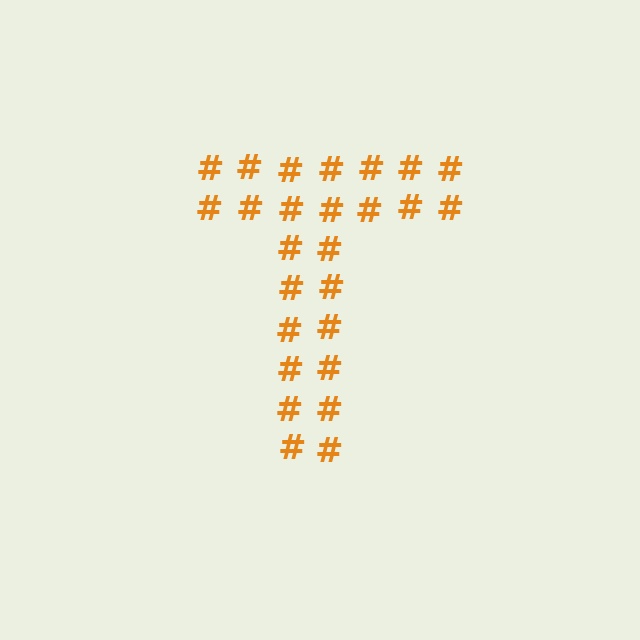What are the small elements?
The small elements are hash symbols.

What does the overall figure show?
The overall figure shows the letter T.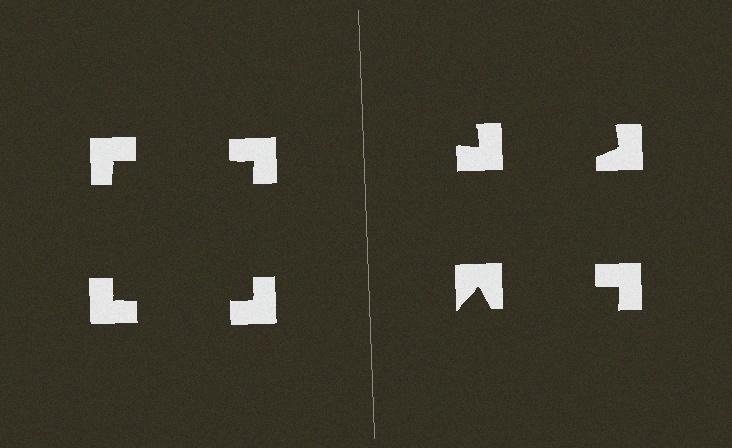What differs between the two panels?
The notched squares are positioned identically on both sides; only the wedge orientations differ. On the left they align to a square; on the right they are misaligned.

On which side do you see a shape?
An illusory square appears on the left side. On the right side the wedge cuts are rotated, so no coherent shape forms.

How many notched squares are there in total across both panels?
8 — 4 on each side.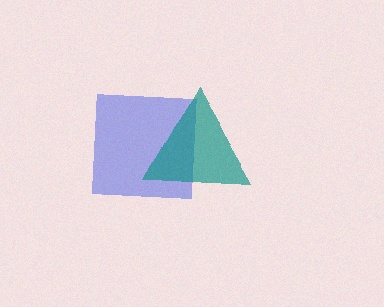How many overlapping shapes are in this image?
There are 2 overlapping shapes in the image.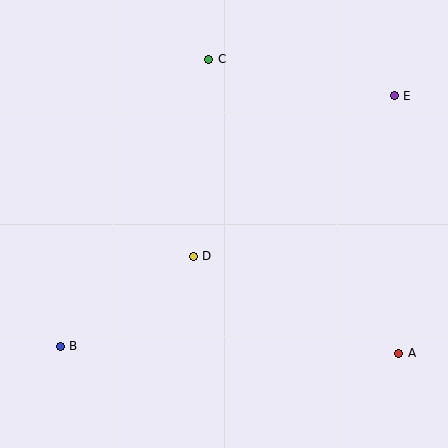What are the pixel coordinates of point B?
Point B is at (60, 346).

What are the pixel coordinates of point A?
Point A is at (399, 353).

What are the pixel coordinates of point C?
Point C is at (209, 59).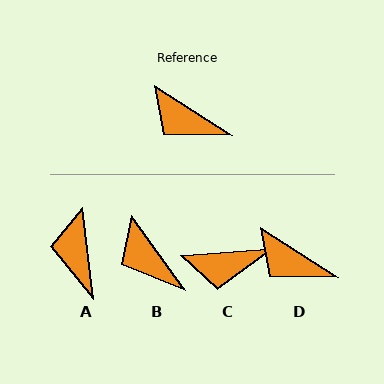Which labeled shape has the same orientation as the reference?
D.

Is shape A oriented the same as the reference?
No, it is off by about 51 degrees.